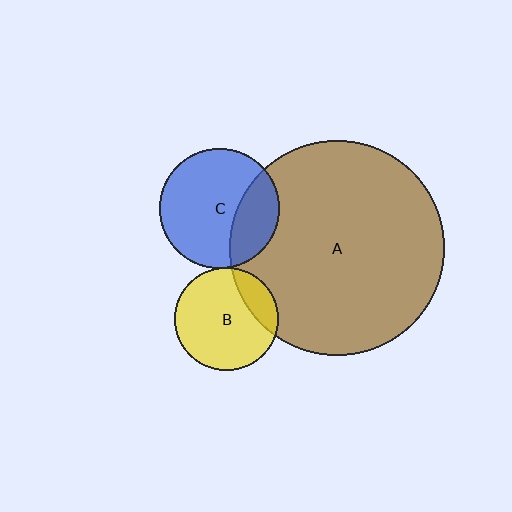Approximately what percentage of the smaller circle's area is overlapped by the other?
Approximately 5%.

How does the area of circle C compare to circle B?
Approximately 1.4 times.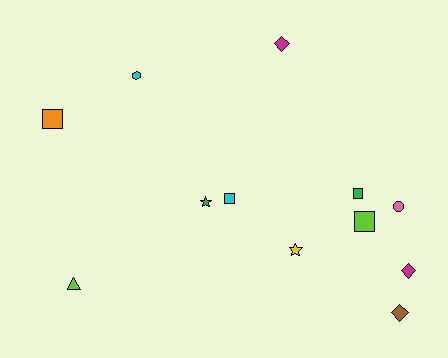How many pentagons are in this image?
There are no pentagons.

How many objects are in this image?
There are 12 objects.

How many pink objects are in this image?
There is 1 pink object.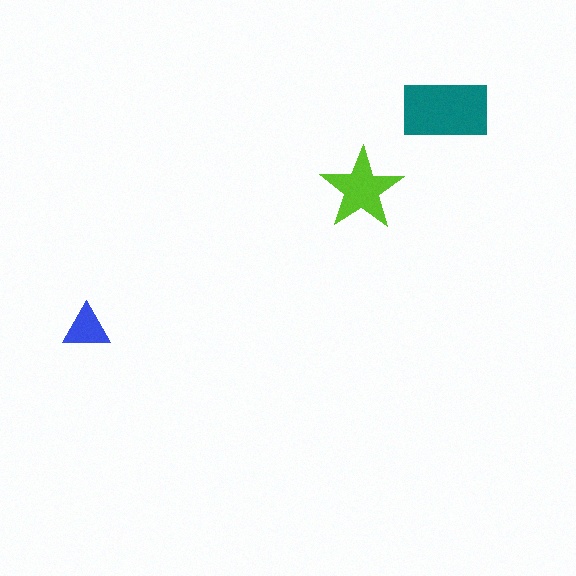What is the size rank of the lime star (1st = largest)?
2nd.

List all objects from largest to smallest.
The teal rectangle, the lime star, the blue triangle.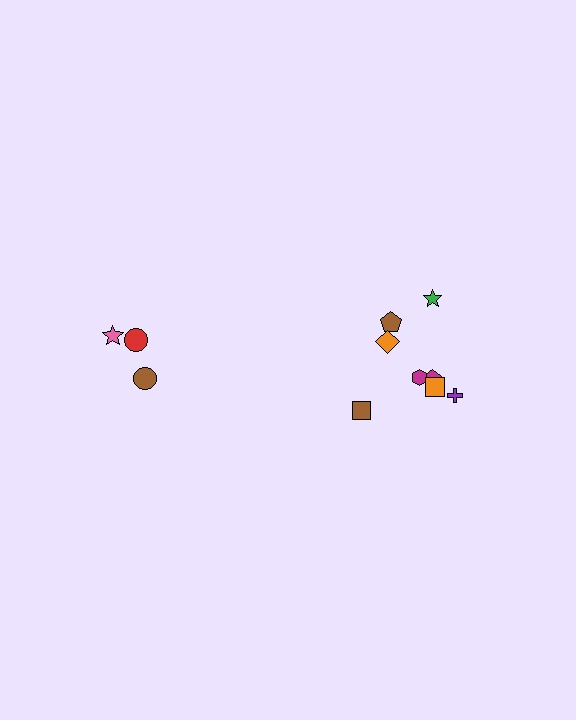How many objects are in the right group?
There are 8 objects.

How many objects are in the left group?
There are 3 objects.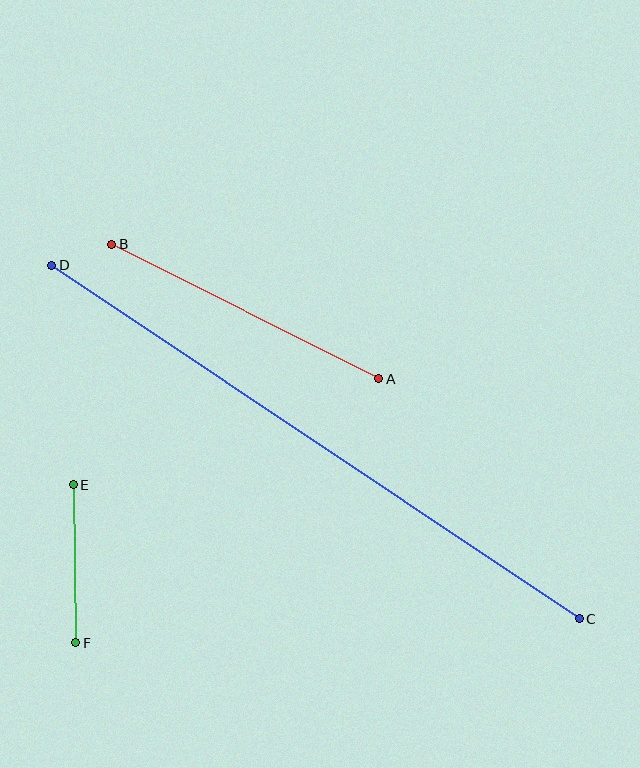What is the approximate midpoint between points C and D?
The midpoint is at approximately (315, 442) pixels.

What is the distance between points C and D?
The distance is approximately 635 pixels.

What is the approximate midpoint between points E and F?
The midpoint is at approximately (75, 564) pixels.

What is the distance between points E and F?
The distance is approximately 158 pixels.